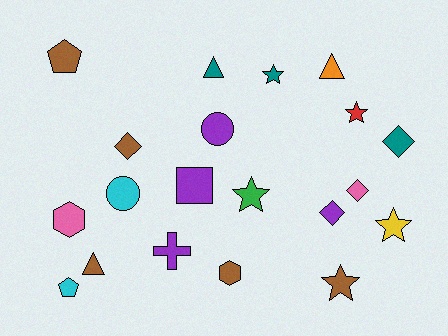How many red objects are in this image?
There is 1 red object.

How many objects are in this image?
There are 20 objects.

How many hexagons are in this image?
There are 2 hexagons.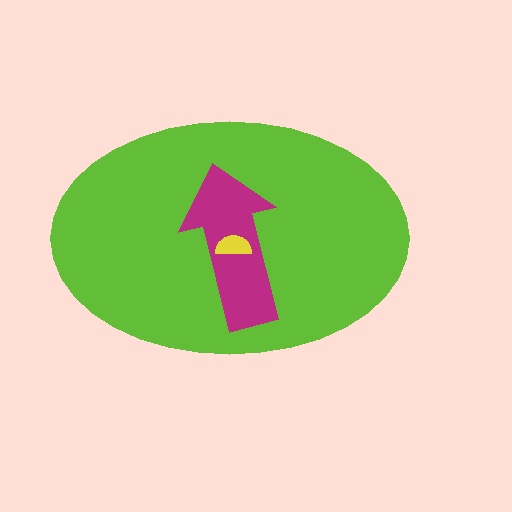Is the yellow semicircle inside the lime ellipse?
Yes.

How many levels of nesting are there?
3.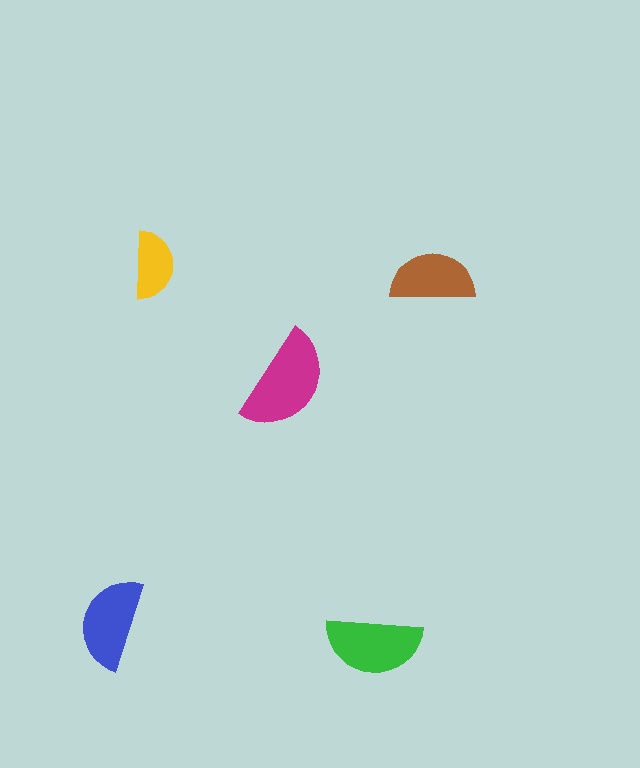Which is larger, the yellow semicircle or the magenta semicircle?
The magenta one.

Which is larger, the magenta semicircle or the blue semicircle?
The magenta one.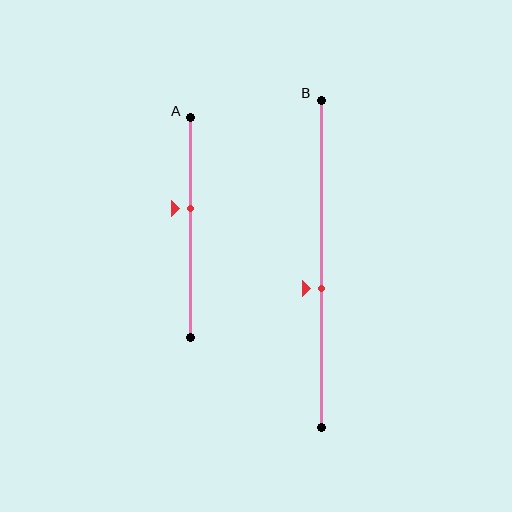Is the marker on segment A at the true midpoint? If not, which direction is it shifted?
No, the marker on segment A is shifted upward by about 9% of the segment length.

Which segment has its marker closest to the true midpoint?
Segment B has its marker closest to the true midpoint.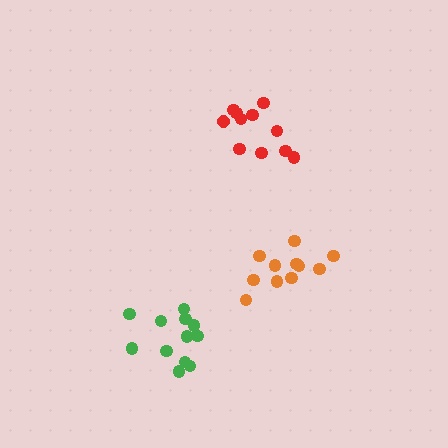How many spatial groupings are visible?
There are 3 spatial groupings.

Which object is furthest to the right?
The orange cluster is rightmost.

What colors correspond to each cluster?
The clusters are colored: orange, red, green.